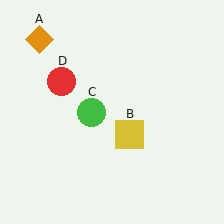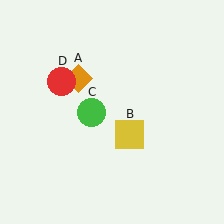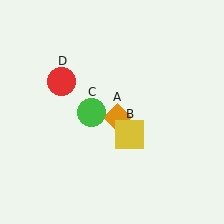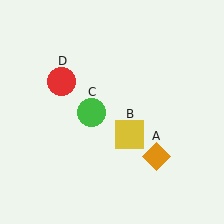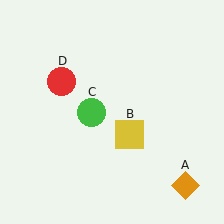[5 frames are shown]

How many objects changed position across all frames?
1 object changed position: orange diamond (object A).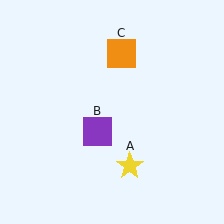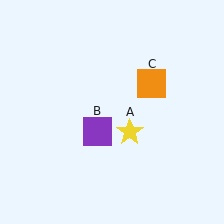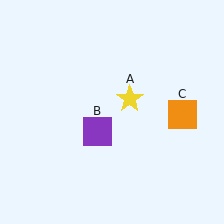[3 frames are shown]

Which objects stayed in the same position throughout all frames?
Purple square (object B) remained stationary.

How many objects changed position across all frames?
2 objects changed position: yellow star (object A), orange square (object C).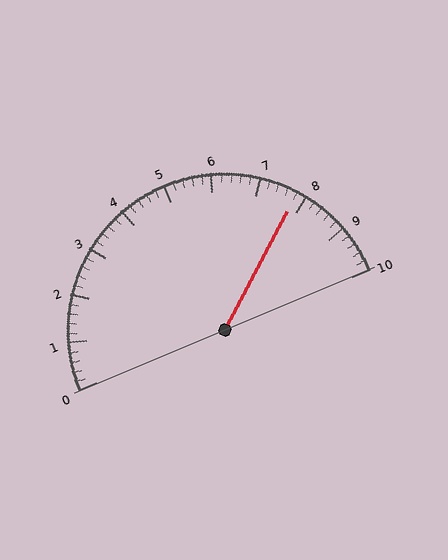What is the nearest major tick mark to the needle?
The nearest major tick mark is 8.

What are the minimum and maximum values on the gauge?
The gauge ranges from 0 to 10.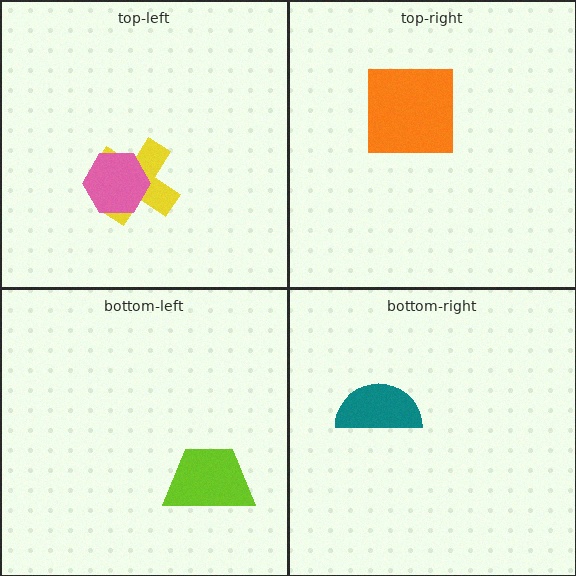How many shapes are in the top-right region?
1.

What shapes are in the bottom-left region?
The lime trapezoid.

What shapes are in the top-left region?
The yellow cross, the pink hexagon.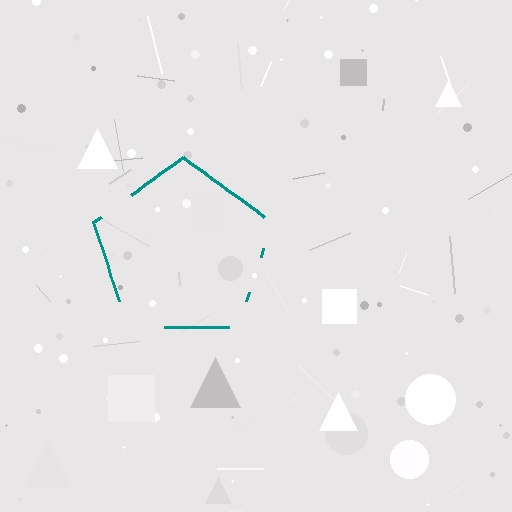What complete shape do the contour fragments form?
The contour fragments form a pentagon.